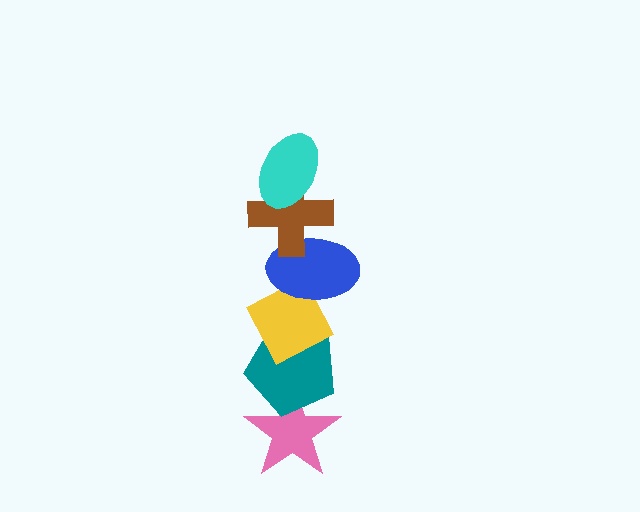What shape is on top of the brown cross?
The cyan ellipse is on top of the brown cross.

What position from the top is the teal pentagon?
The teal pentagon is 5th from the top.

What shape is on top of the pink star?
The teal pentagon is on top of the pink star.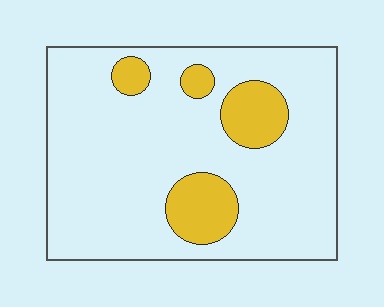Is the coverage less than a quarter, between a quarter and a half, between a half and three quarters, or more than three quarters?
Less than a quarter.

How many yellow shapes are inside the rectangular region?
4.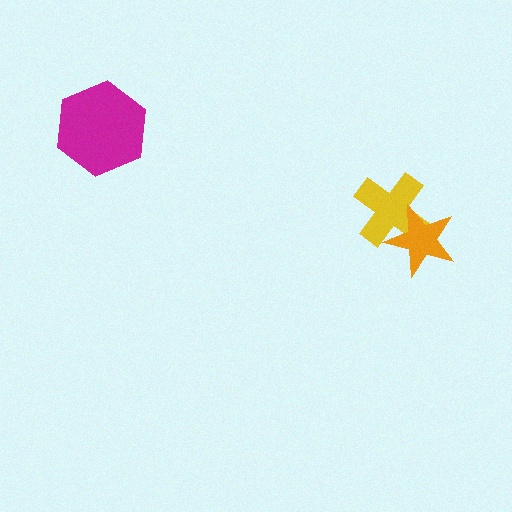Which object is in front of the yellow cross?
The orange star is in front of the yellow cross.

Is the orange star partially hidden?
No, no other shape covers it.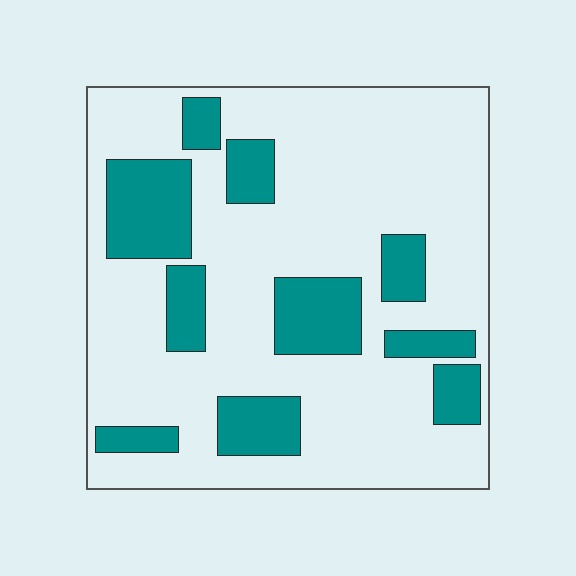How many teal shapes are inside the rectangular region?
10.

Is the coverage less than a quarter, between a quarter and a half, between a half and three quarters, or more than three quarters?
Less than a quarter.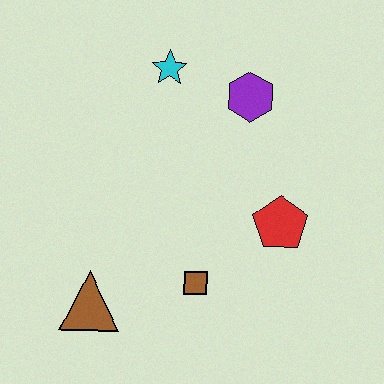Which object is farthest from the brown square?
The cyan star is farthest from the brown square.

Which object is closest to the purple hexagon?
The cyan star is closest to the purple hexagon.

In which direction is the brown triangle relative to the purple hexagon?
The brown triangle is below the purple hexagon.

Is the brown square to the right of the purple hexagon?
No